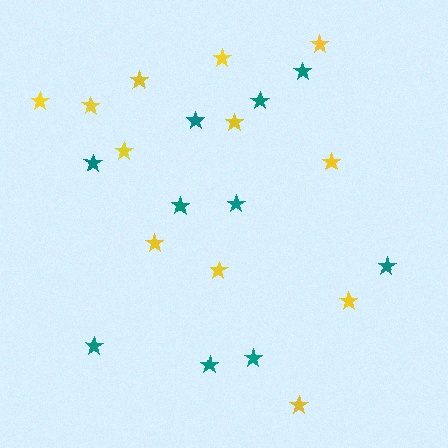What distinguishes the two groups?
There are 2 groups: one group of teal stars (10) and one group of yellow stars (12).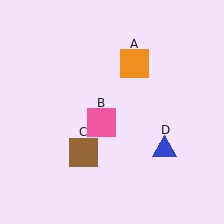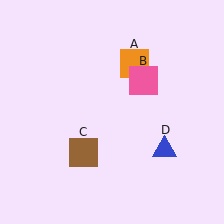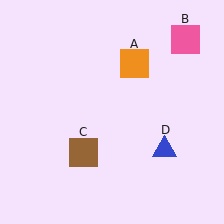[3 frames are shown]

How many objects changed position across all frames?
1 object changed position: pink square (object B).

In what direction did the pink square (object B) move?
The pink square (object B) moved up and to the right.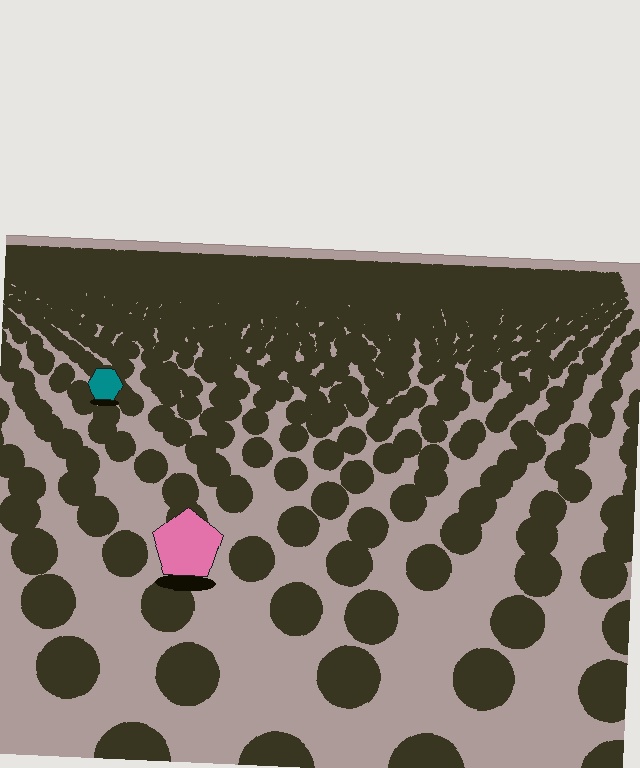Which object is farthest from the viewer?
The teal hexagon is farthest from the viewer. It appears smaller and the ground texture around it is denser.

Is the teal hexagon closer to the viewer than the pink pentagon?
No. The pink pentagon is closer — you can tell from the texture gradient: the ground texture is coarser near it.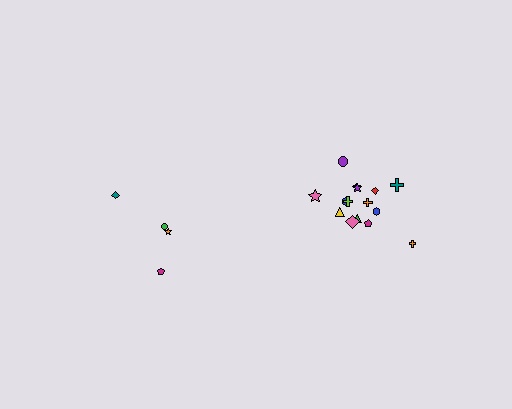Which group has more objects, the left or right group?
The right group.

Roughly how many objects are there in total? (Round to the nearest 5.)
Roughly 20 objects in total.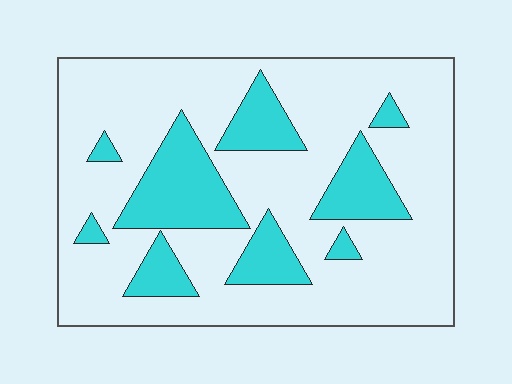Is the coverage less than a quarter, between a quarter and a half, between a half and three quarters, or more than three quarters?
Less than a quarter.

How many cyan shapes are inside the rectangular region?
9.